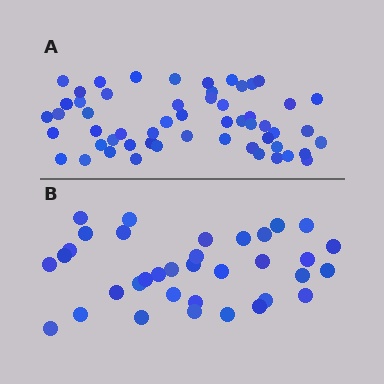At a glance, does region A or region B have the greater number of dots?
Region A (the top region) has more dots.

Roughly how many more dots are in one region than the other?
Region A has approximately 20 more dots than region B.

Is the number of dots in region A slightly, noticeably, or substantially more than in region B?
Region A has substantially more. The ratio is roughly 1.6 to 1.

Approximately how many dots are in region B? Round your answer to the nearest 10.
About 40 dots. (The exact count is 35, which rounds to 40.)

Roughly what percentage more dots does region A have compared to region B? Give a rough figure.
About 55% more.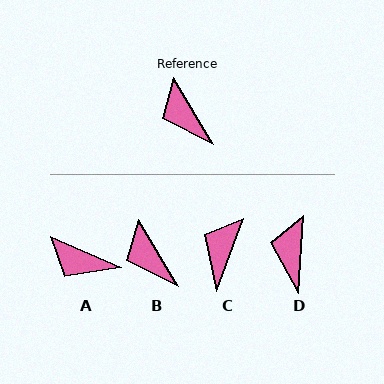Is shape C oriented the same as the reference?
No, it is off by about 52 degrees.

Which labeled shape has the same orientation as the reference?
B.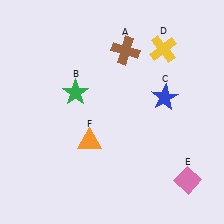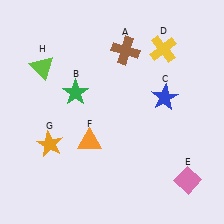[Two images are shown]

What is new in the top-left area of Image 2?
A lime triangle (H) was added in the top-left area of Image 2.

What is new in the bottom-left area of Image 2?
An orange star (G) was added in the bottom-left area of Image 2.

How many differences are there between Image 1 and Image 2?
There are 2 differences between the two images.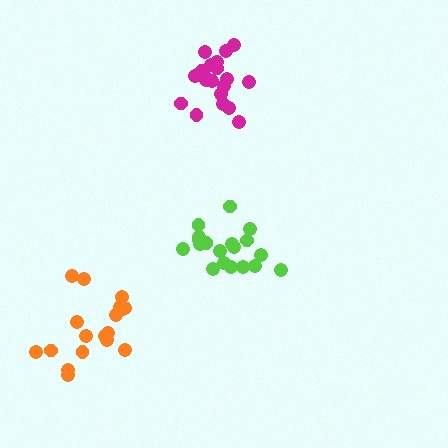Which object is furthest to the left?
The orange cluster is leftmost.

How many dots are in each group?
Group 1: 19 dots, Group 2: 20 dots, Group 3: 18 dots (57 total).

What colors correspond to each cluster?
The clusters are colored: lime, magenta, orange.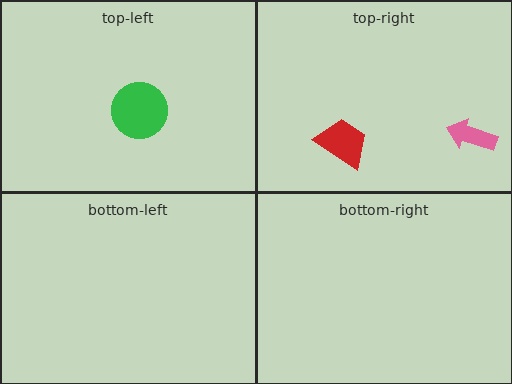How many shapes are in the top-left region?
1.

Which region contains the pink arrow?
The top-right region.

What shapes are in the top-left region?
The green circle.